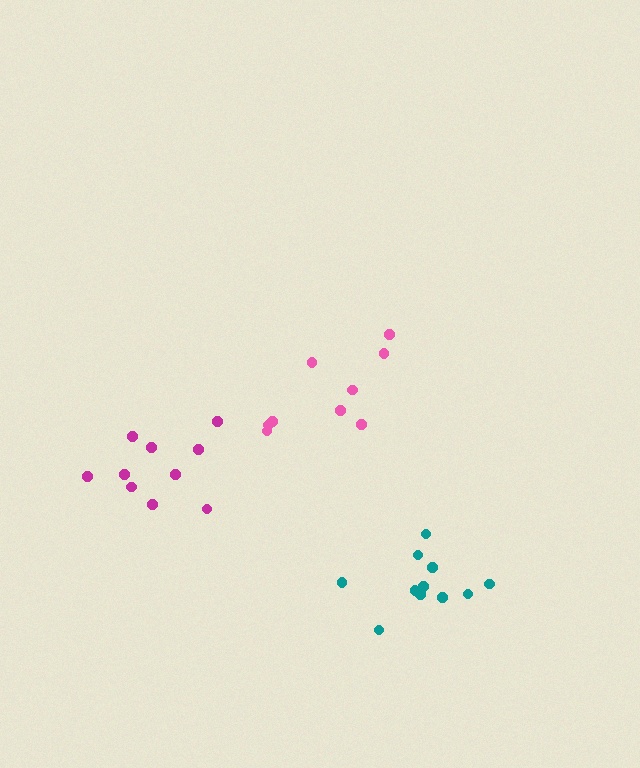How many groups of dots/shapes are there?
There are 3 groups.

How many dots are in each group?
Group 1: 11 dots, Group 2: 10 dots, Group 3: 9 dots (30 total).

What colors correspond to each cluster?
The clusters are colored: teal, magenta, pink.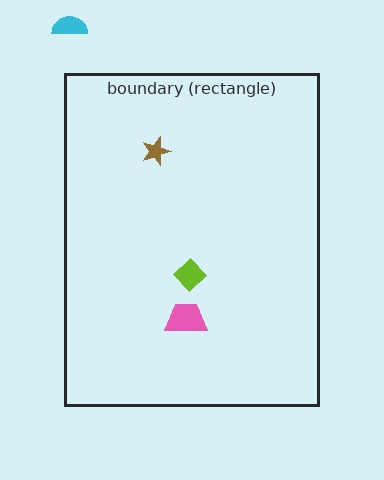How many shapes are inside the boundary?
3 inside, 1 outside.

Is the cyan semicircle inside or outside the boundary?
Outside.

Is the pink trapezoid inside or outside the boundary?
Inside.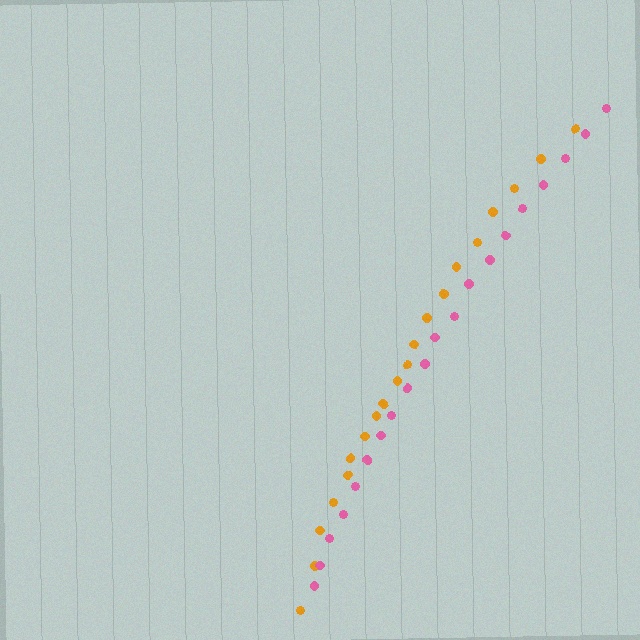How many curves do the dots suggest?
There are 2 distinct paths.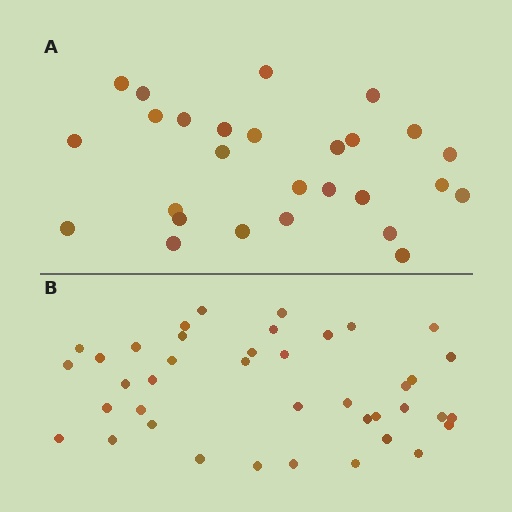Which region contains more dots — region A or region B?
Region B (the bottom region) has more dots.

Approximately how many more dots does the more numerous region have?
Region B has approximately 15 more dots than region A.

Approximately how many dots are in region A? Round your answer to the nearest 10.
About 30 dots. (The exact count is 27, which rounds to 30.)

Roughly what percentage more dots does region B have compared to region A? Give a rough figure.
About 50% more.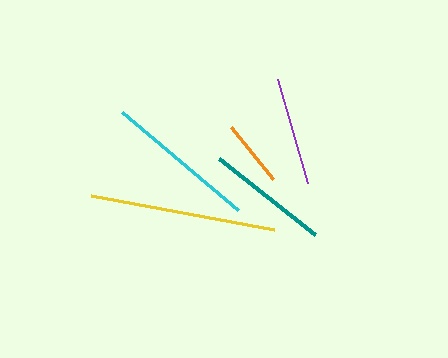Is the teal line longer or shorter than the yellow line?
The yellow line is longer than the teal line.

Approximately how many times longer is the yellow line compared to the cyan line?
The yellow line is approximately 1.2 times the length of the cyan line.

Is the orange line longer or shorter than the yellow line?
The yellow line is longer than the orange line.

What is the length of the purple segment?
The purple segment is approximately 108 pixels long.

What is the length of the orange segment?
The orange segment is approximately 67 pixels long.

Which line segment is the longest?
The yellow line is the longest at approximately 185 pixels.